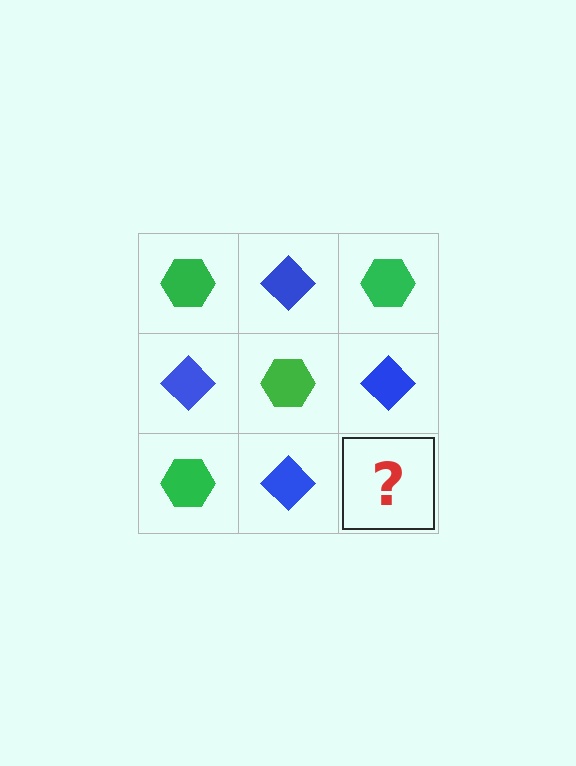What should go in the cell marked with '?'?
The missing cell should contain a green hexagon.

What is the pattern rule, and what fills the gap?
The rule is that it alternates green hexagon and blue diamond in a checkerboard pattern. The gap should be filled with a green hexagon.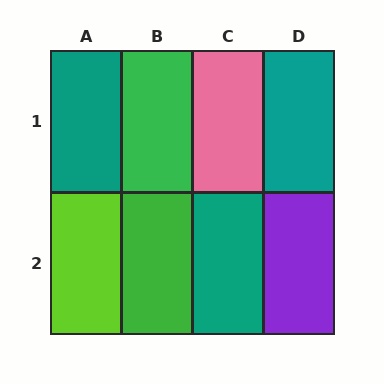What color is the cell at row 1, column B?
Green.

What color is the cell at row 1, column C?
Pink.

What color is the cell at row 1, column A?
Teal.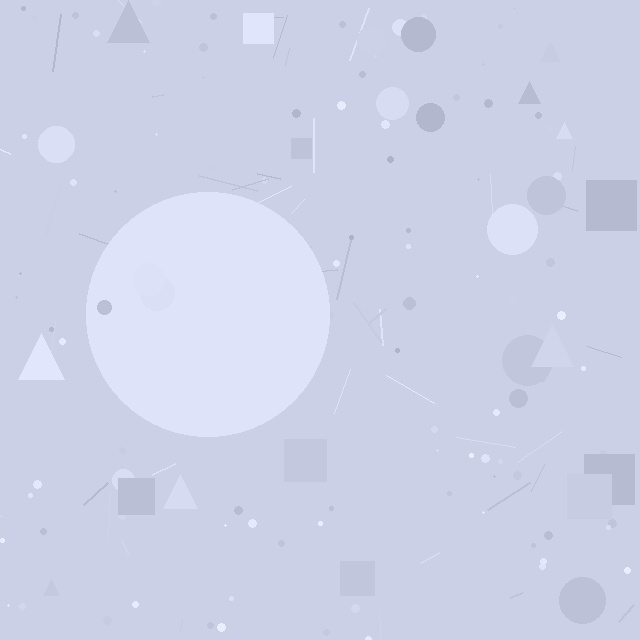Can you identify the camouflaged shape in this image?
The camouflaged shape is a circle.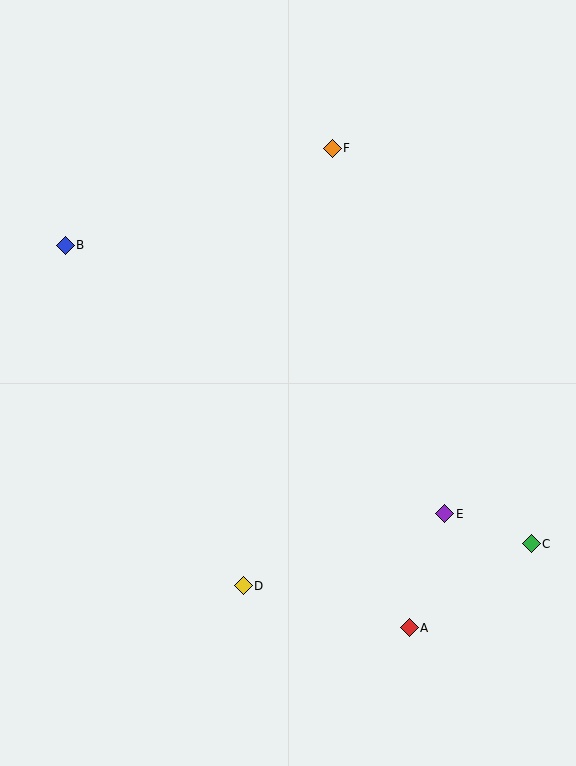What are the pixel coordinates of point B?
Point B is at (65, 245).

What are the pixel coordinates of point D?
Point D is at (243, 586).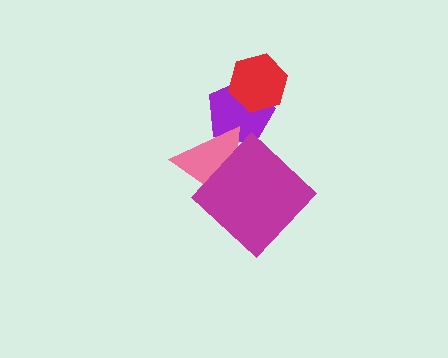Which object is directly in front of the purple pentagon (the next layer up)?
The red hexagon is directly in front of the purple pentagon.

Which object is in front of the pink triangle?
The magenta diamond is in front of the pink triangle.